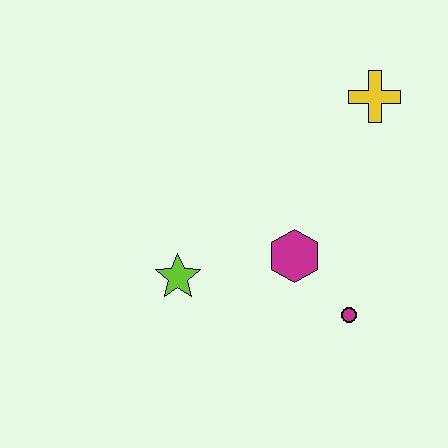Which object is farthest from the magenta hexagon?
The yellow cross is farthest from the magenta hexagon.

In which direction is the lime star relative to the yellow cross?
The lime star is to the left of the yellow cross.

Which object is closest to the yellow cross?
The magenta hexagon is closest to the yellow cross.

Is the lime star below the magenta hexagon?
Yes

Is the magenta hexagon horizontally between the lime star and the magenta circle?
Yes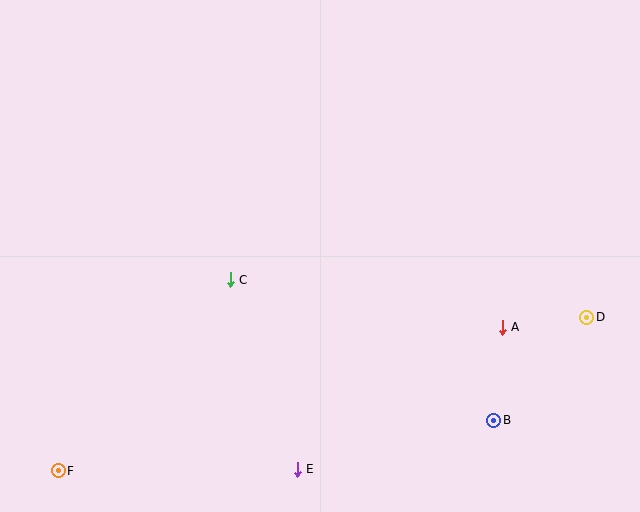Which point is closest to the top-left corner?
Point C is closest to the top-left corner.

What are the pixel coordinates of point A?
Point A is at (502, 327).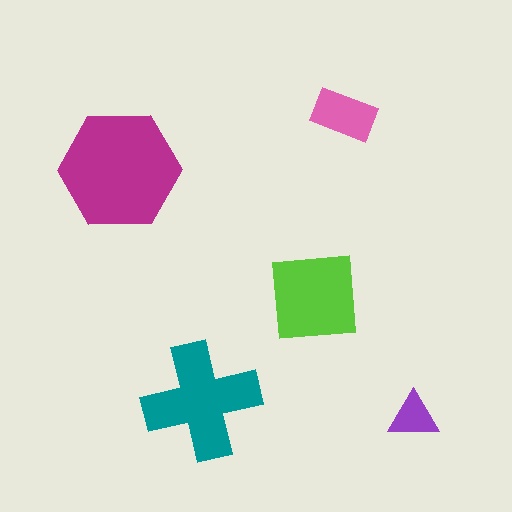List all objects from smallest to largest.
The purple triangle, the pink rectangle, the lime square, the teal cross, the magenta hexagon.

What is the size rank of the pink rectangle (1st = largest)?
4th.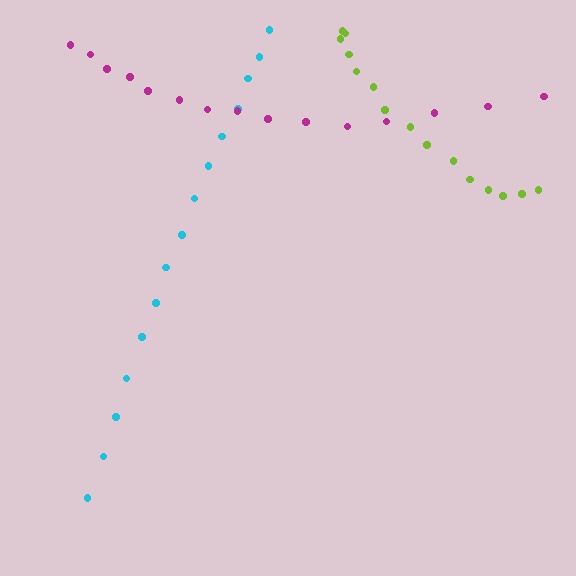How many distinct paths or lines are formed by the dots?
There are 3 distinct paths.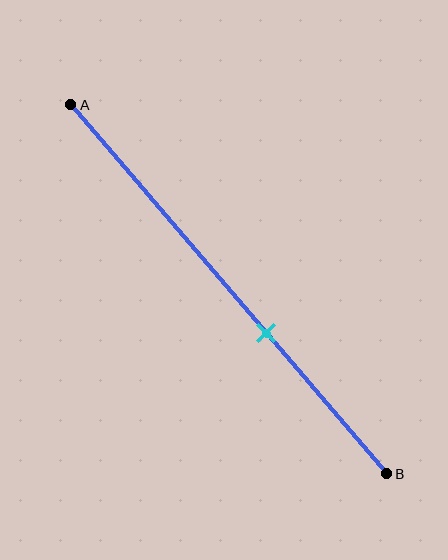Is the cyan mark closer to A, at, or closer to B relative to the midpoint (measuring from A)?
The cyan mark is closer to point B than the midpoint of segment AB.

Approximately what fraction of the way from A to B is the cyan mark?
The cyan mark is approximately 60% of the way from A to B.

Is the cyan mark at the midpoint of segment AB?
No, the mark is at about 60% from A, not at the 50% midpoint.